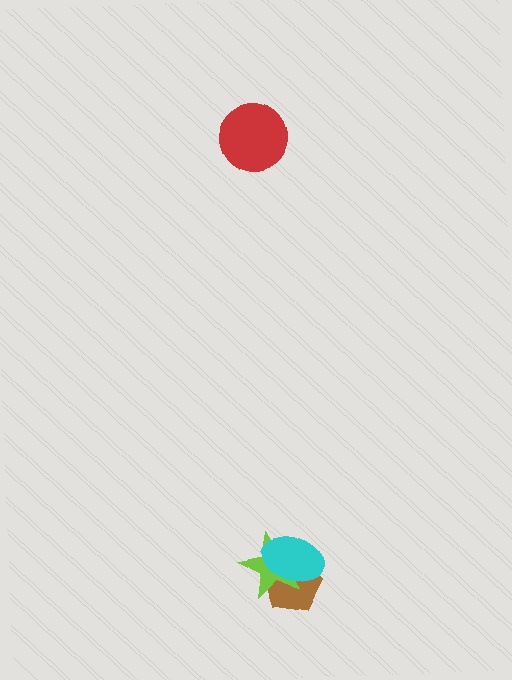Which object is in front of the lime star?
The cyan ellipse is in front of the lime star.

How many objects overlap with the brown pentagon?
2 objects overlap with the brown pentagon.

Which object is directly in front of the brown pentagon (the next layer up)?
The lime star is directly in front of the brown pentagon.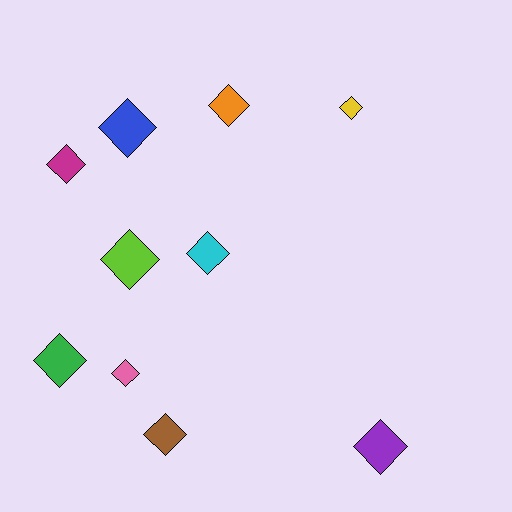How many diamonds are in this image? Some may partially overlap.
There are 10 diamonds.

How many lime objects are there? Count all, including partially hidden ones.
There is 1 lime object.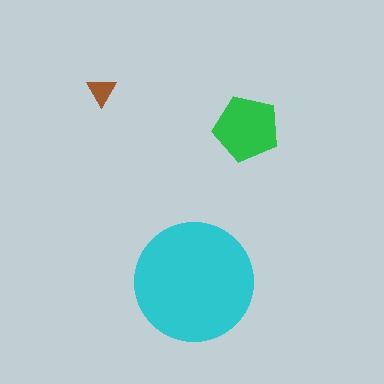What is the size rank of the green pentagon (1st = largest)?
2nd.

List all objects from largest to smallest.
The cyan circle, the green pentagon, the brown triangle.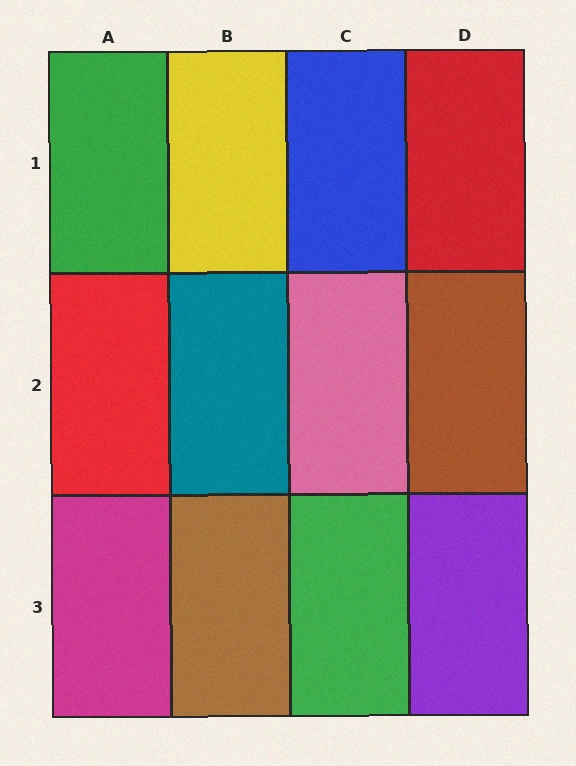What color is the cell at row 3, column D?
Purple.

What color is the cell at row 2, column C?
Pink.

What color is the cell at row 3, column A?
Magenta.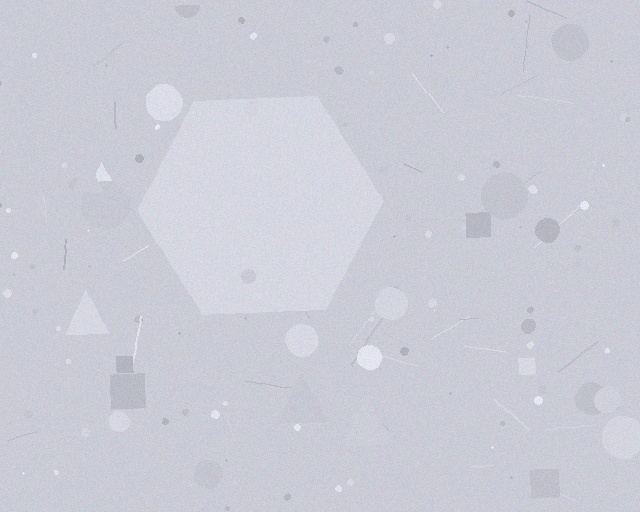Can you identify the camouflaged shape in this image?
The camouflaged shape is a hexagon.